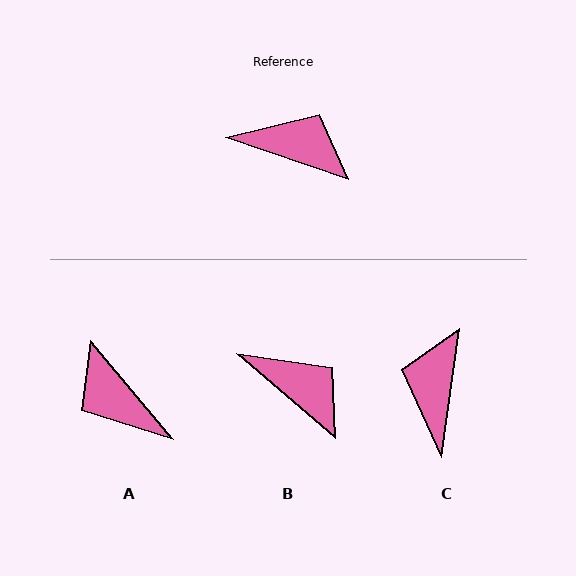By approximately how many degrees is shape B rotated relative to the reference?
Approximately 22 degrees clockwise.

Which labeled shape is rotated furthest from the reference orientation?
A, about 149 degrees away.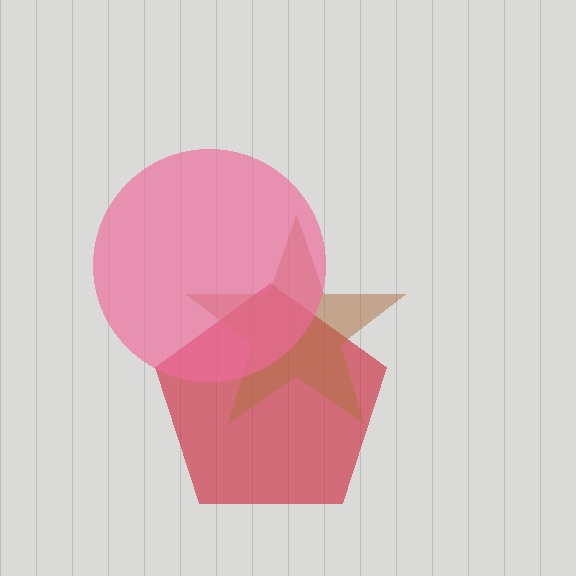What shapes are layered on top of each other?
The layered shapes are: a red pentagon, a brown star, a pink circle.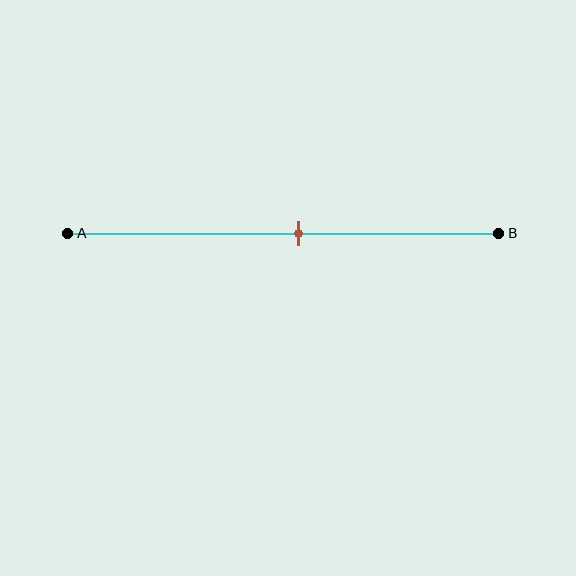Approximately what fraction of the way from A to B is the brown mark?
The brown mark is approximately 55% of the way from A to B.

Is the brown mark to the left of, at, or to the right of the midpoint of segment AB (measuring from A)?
The brown mark is to the right of the midpoint of segment AB.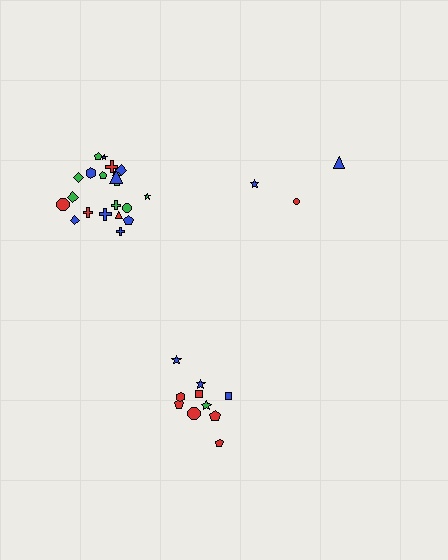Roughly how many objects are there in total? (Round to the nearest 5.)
Roughly 35 objects in total.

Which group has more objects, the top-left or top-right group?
The top-left group.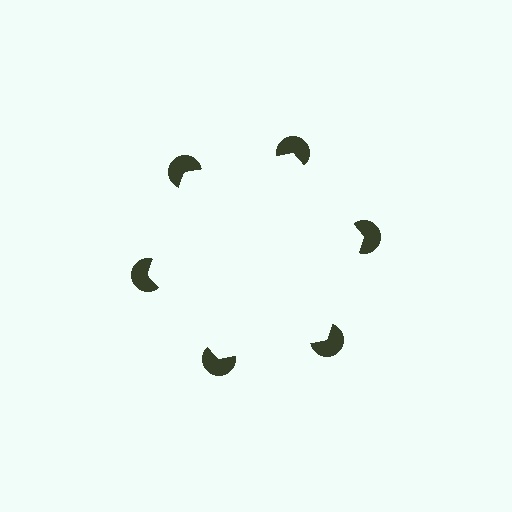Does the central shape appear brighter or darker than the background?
It typically appears slightly brighter than the background, even though no actual brightness change is drawn.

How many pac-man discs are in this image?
There are 6 — one at each vertex of the illusory hexagon.